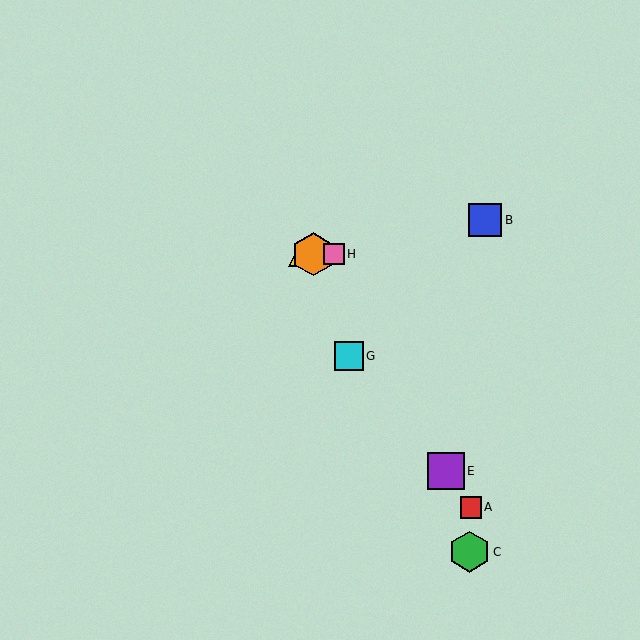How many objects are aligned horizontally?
3 objects (D, F, H) are aligned horizontally.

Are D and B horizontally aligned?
No, D is at y≈254 and B is at y≈220.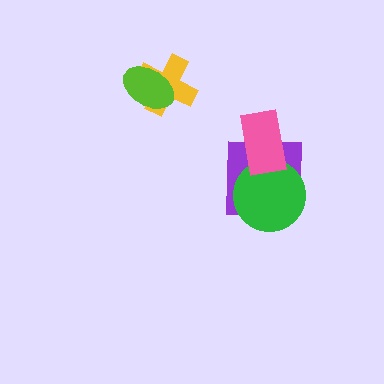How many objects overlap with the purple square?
2 objects overlap with the purple square.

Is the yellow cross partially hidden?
Yes, it is partially covered by another shape.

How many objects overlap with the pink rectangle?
2 objects overlap with the pink rectangle.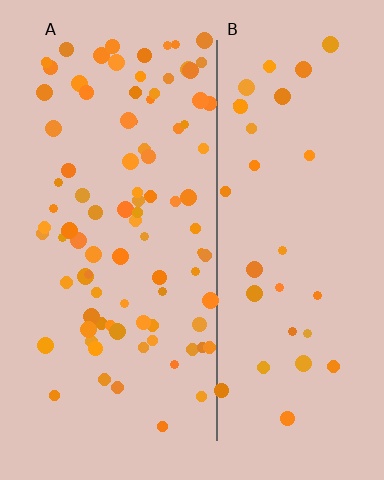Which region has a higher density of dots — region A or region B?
A (the left).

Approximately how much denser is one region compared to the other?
Approximately 2.8× — region A over region B.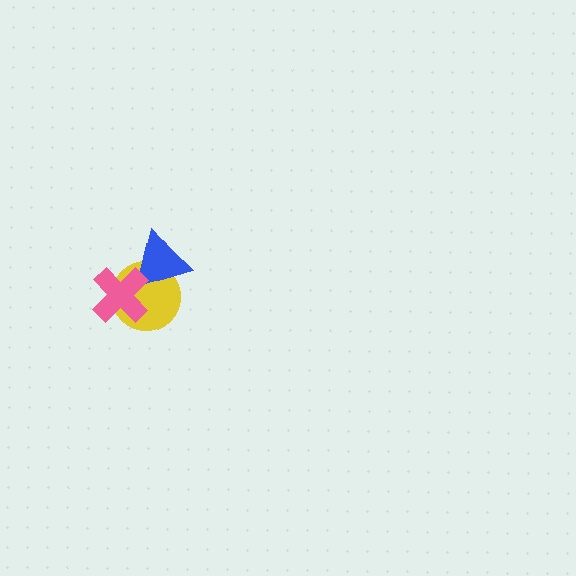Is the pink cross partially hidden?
No, no other shape covers it.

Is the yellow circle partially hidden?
Yes, it is partially covered by another shape.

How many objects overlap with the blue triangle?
2 objects overlap with the blue triangle.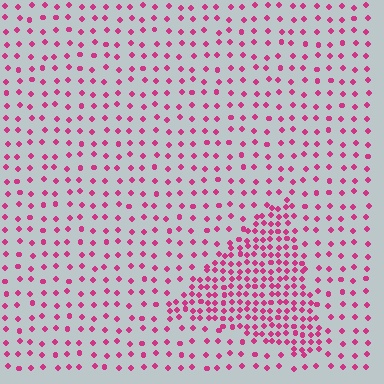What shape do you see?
I see a triangle.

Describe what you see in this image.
The image contains small magenta elements arranged at two different densities. A triangle-shaped region is visible where the elements are more densely packed than the surrounding area.